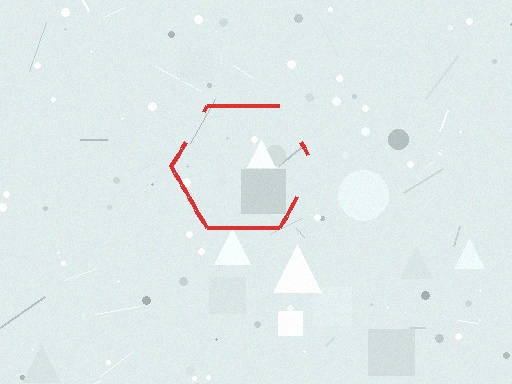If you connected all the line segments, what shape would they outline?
They would outline a hexagon.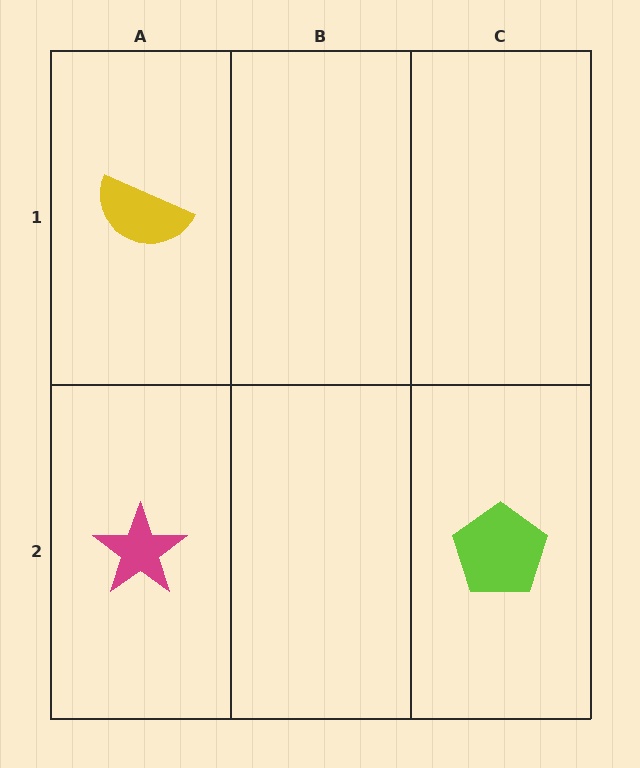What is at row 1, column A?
A yellow semicircle.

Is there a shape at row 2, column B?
No, that cell is empty.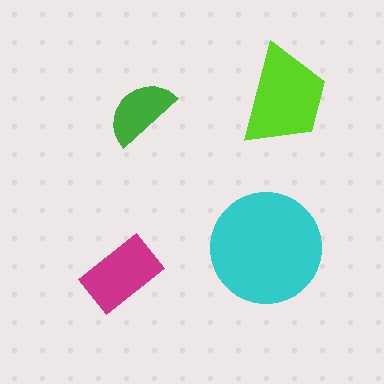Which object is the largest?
The cyan circle.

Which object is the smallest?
The green semicircle.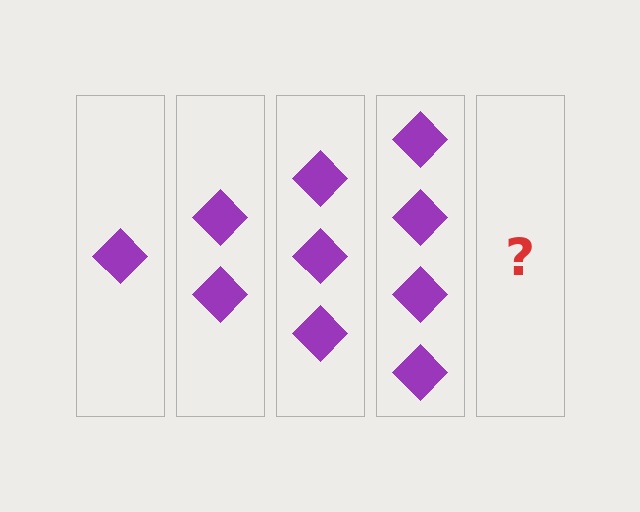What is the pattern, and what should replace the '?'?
The pattern is that each step adds one more diamond. The '?' should be 5 diamonds.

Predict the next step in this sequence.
The next step is 5 diamonds.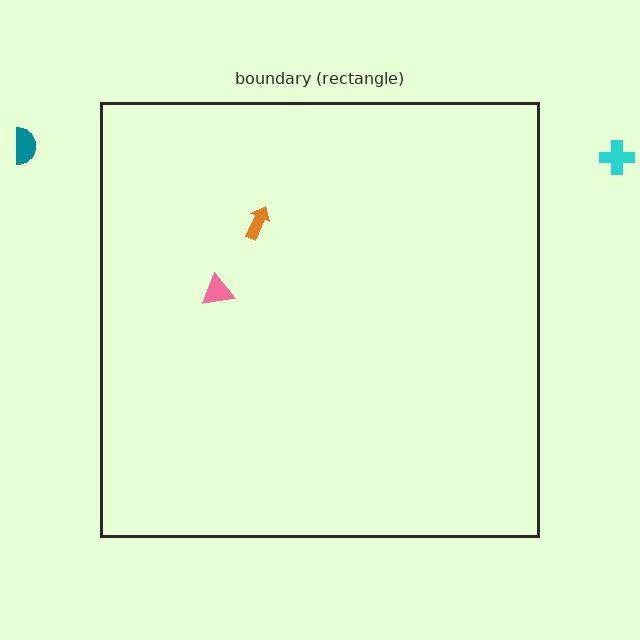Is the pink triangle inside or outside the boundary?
Inside.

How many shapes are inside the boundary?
2 inside, 2 outside.